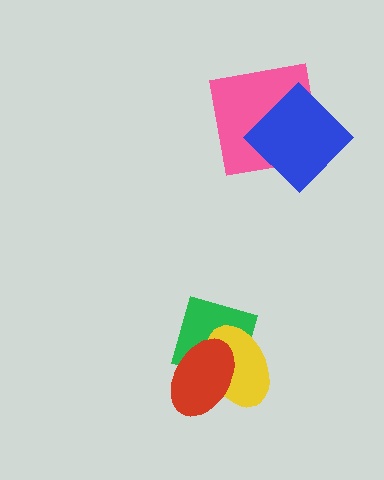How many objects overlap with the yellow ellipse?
2 objects overlap with the yellow ellipse.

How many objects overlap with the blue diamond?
1 object overlaps with the blue diamond.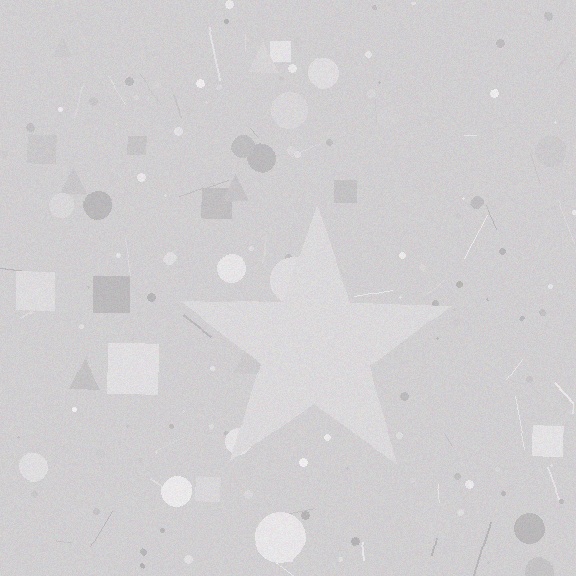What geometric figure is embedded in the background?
A star is embedded in the background.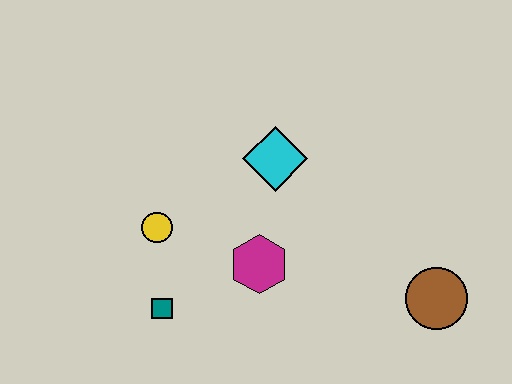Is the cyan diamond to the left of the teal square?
No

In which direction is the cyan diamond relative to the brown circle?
The cyan diamond is to the left of the brown circle.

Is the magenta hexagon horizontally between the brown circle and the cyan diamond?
No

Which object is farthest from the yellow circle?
The brown circle is farthest from the yellow circle.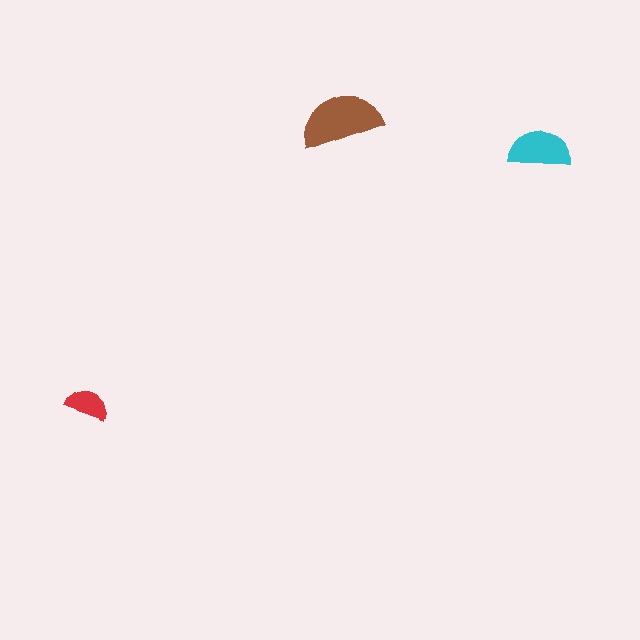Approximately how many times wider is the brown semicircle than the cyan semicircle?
About 1.5 times wider.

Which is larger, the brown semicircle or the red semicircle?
The brown one.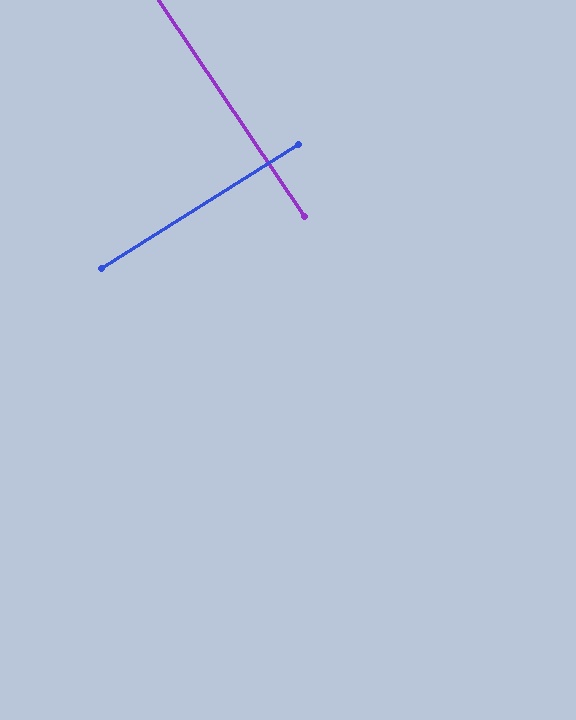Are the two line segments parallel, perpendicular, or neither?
Perpendicular — they meet at approximately 88°.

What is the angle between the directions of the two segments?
Approximately 88 degrees.